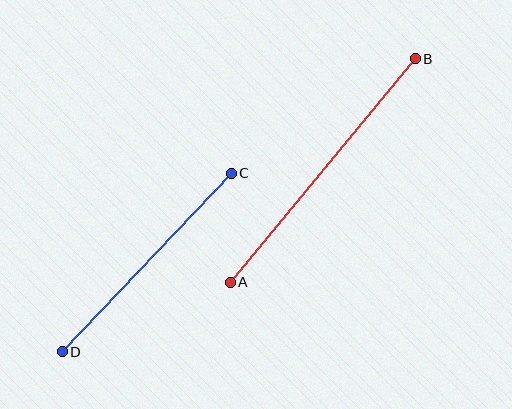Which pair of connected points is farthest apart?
Points A and B are farthest apart.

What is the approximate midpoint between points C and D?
The midpoint is at approximately (147, 262) pixels.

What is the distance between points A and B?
The distance is approximately 290 pixels.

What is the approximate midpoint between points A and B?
The midpoint is at approximately (323, 171) pixels.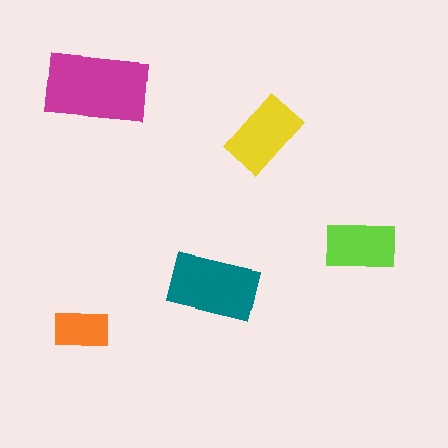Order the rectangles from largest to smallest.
the magenta one, the teal one, the yellow one, the lime one, the orange one.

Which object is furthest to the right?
The lime rectangle is rightmost.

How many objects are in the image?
There are 5 objects in the image.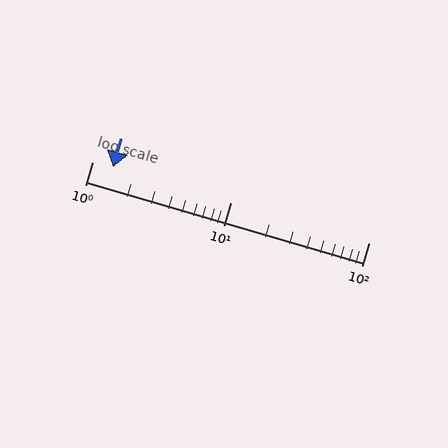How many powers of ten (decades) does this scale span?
The scale spans 2 decades, from 1 to 100.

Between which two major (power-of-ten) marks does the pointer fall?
The pointer is between 1 and 10.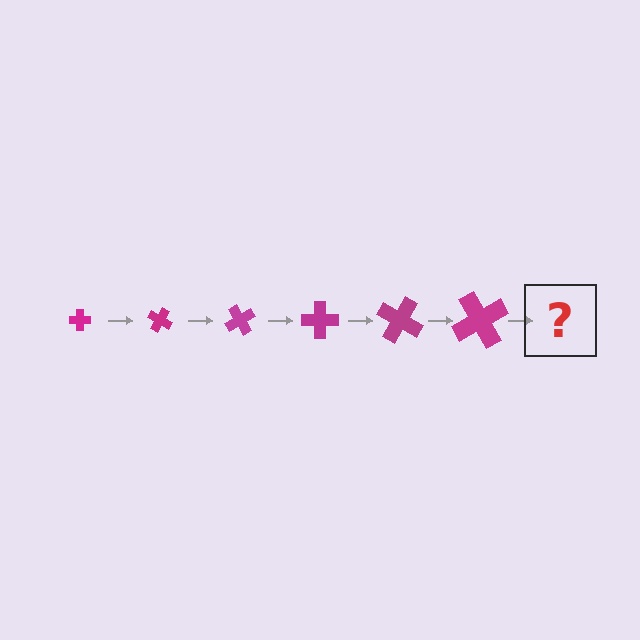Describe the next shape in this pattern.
It should be a cross, larger than the previous one and rotated 180 degrees from the start.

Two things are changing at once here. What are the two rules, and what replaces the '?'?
The two rules are that the cross grows larger each step and it rotates 30 degrees each step. The '?' should be a cross, larger than the previous one and rotated 180 degrees from the start.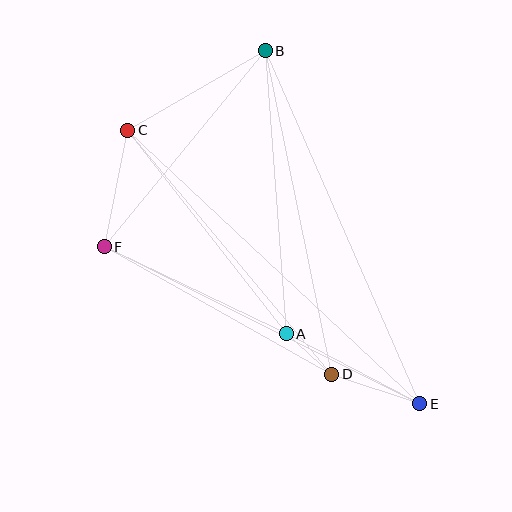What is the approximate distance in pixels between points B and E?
The distance between B and E is approximately 385 pixels.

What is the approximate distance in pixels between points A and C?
The distance between A and C is approximately 258 pixels.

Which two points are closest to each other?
Points A and D are closest to each other.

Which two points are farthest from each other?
Points C and E are farthest from each other.